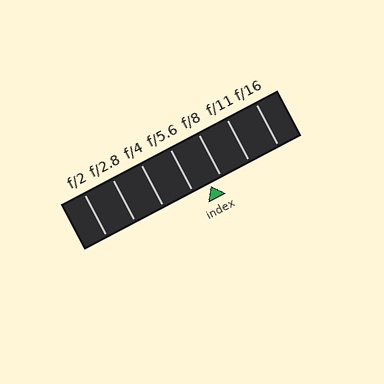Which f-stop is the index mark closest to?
The index mark is closest to f/8.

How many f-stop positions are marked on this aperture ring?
There are 7 f-stop positions marked.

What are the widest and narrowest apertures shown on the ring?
The widest aperture shown is f/2 and the narrowest is f/16.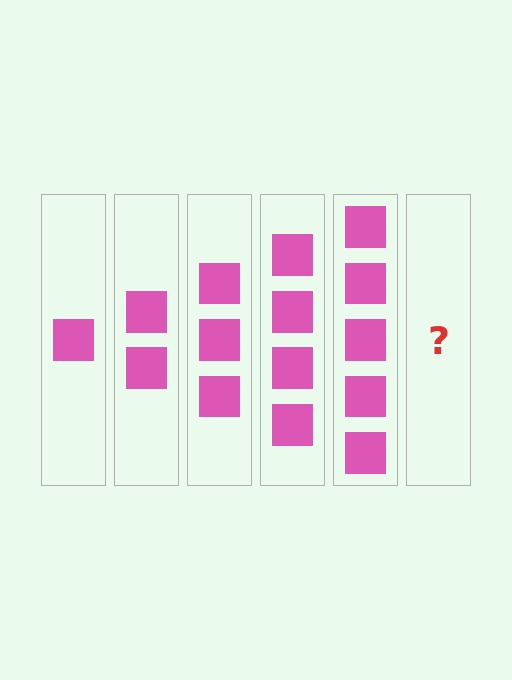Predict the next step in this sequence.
The next step is 6 squares.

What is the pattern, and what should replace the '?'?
The pattern is that each step adds one more square. The '?' should be 6 squares.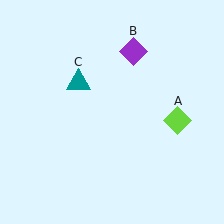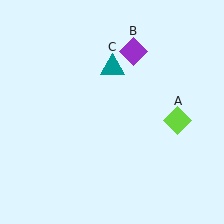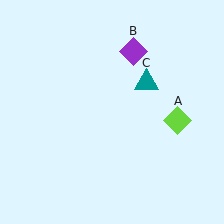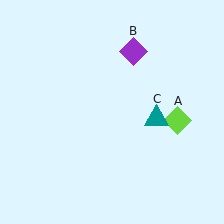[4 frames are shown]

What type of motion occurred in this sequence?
The teal triangle (object C) rotated clockwise around the center of the scene.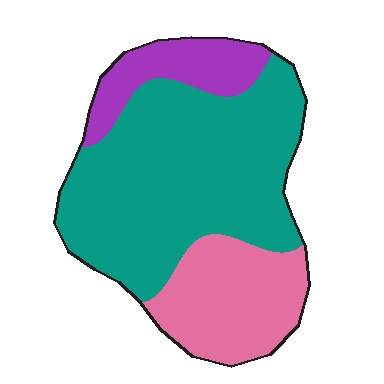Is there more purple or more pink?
Pink.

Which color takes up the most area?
Teal, at roughly 60%.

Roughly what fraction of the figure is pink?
Pink covers around 25% of the figure.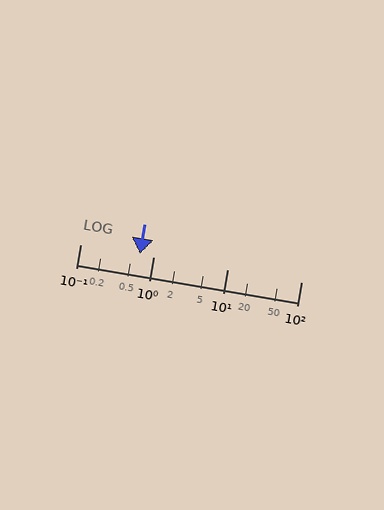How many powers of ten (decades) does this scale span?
The scale spans 3 decades, from 0.1 to 100.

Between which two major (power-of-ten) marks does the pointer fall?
The pointer is between 0.1 and 1.